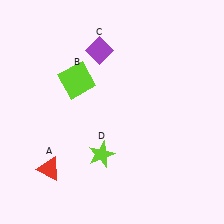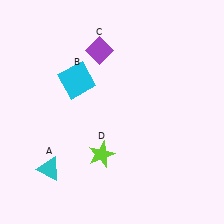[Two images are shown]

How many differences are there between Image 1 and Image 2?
There are 2 differences between the two images.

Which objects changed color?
A changed from red to cyan. B changed from lime to cyan.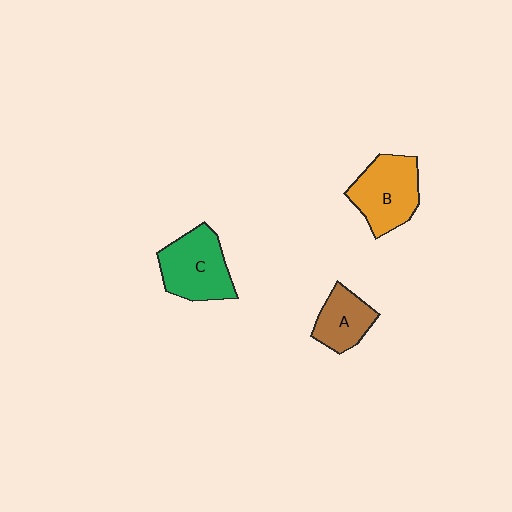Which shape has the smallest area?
Shape A (brown).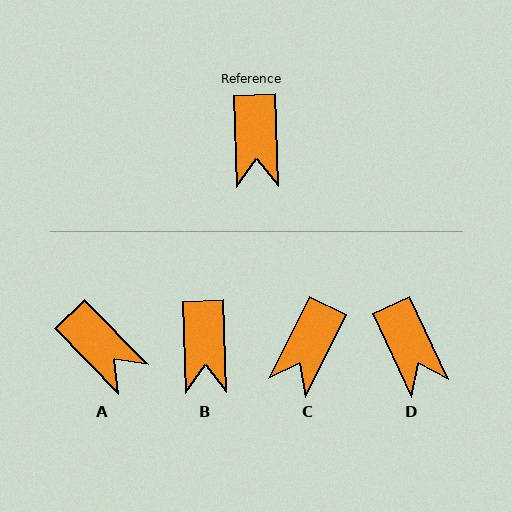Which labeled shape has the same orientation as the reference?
B.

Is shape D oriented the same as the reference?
No, it is off by about 23 degrees.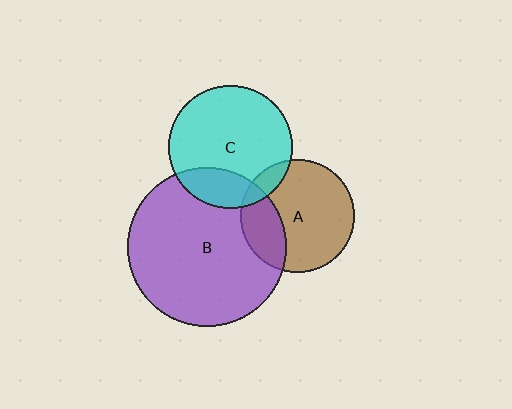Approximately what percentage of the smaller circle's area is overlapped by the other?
Approximately 25%.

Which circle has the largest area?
Circle B (purple).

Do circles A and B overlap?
Yes.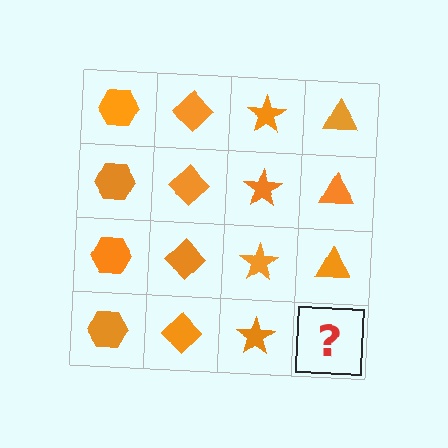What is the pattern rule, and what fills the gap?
The rule is that each column has a consistent shape. The gap should be filled with an orange triangle.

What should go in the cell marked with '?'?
The missing cell should contain an orange triangle.